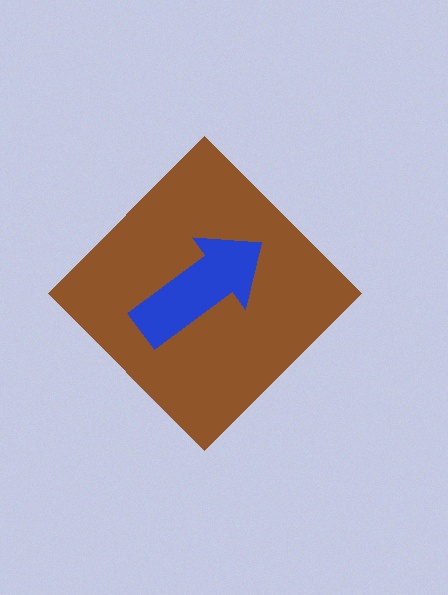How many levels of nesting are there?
2.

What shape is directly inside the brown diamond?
The blue arrow.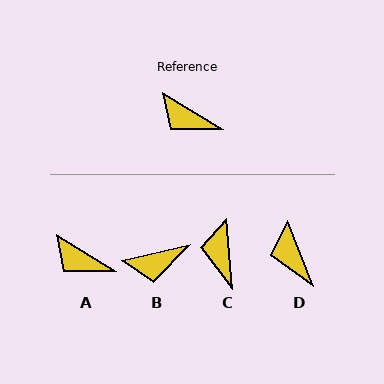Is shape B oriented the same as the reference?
No, it is off by about 45 degrees.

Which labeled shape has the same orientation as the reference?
A.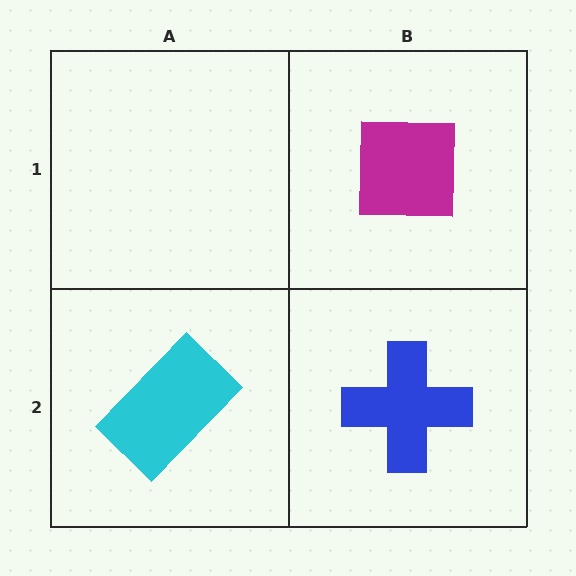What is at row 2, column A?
A cyan rectangle.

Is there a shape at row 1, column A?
No, that cell is empty.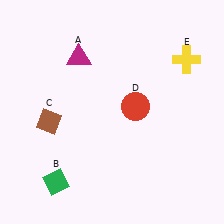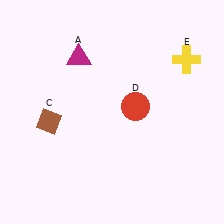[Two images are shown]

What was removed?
The green diamond (B) was removed in Image 2.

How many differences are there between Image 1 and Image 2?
There is 1 difference between the two images.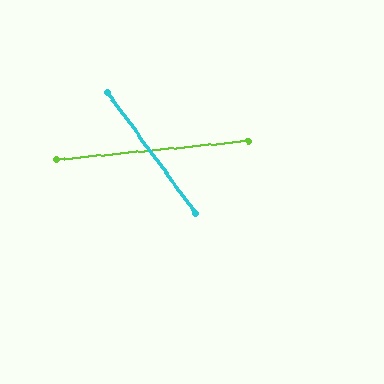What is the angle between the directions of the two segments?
Approximately 59 degrees.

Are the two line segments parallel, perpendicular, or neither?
Neither parallel nor perpendicular — they differ by about 59°.